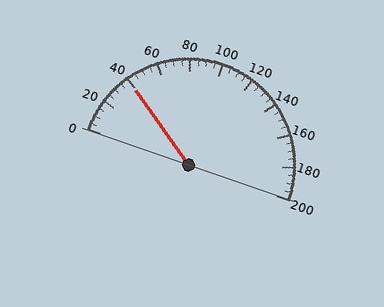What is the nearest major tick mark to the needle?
The nearest major tick mark is 40.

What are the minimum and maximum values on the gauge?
The gauge ranges from 0 to 200.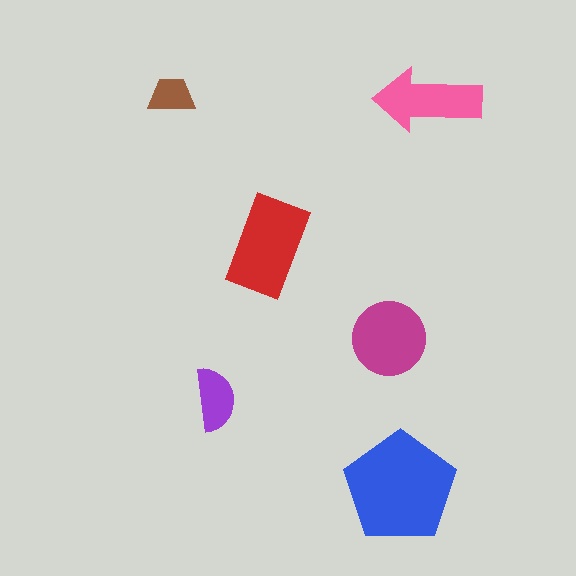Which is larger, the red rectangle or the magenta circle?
The red rectangle.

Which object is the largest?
The blue pentagon.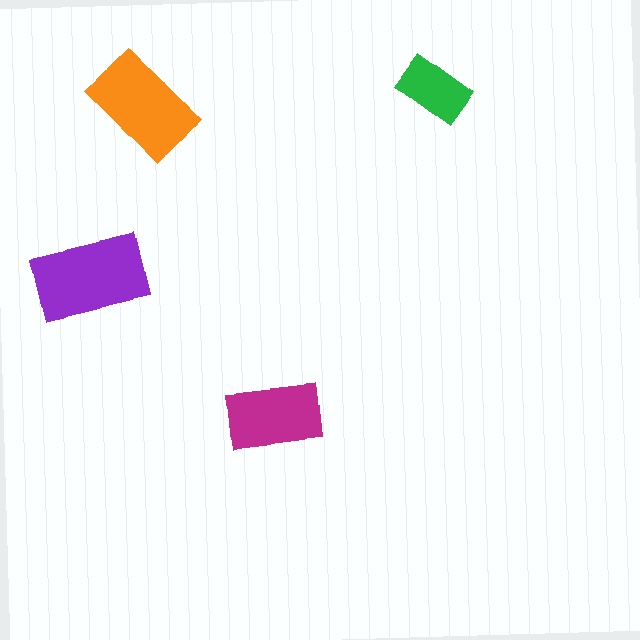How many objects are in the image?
There are 4 objects in the image.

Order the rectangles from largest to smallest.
the purple one, the orange one, the magenta one, the green one.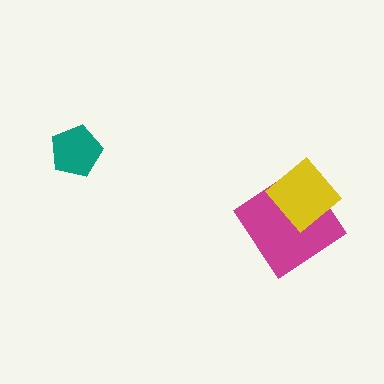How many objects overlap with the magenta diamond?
1 object overlaps with the magenta diamond.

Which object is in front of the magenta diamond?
The yellow diamond is in front of the magenta diamond.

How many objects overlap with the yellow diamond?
1 object overlaps with the yellow diamond.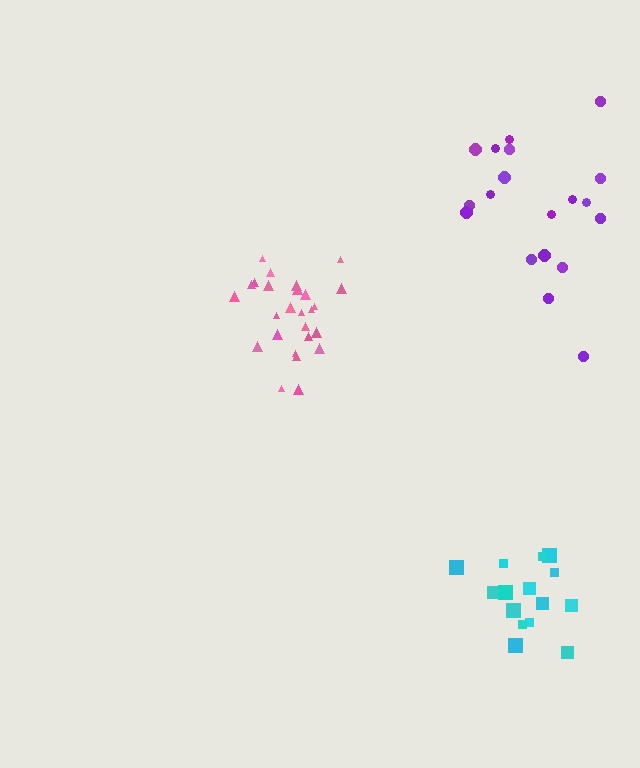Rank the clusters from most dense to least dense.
pink, cyan, purple.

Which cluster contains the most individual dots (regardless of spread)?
Pink (26).